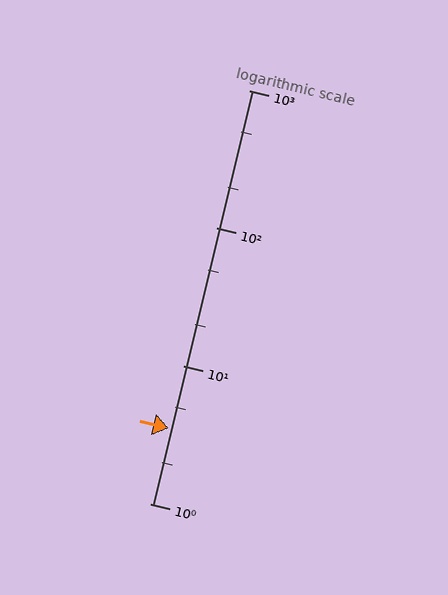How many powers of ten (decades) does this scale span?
The scale spans 3 decades, from 1 to 1000.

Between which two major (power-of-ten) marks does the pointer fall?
The pointer is between 1 and 10.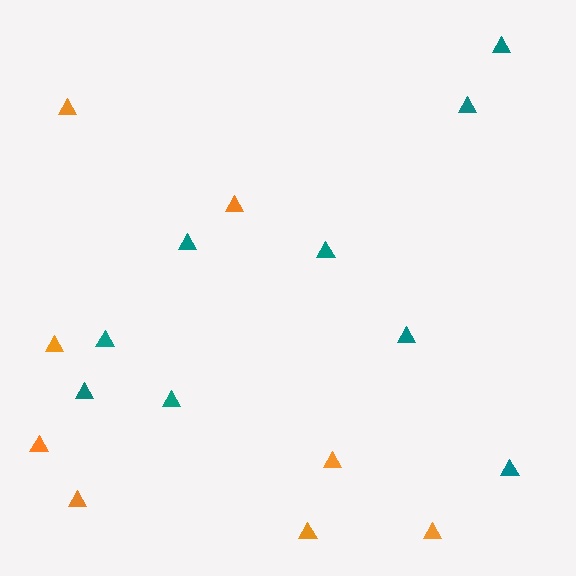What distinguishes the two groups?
There are 2 groups: one group of orange triangles (8) and one group of teal triangles (9).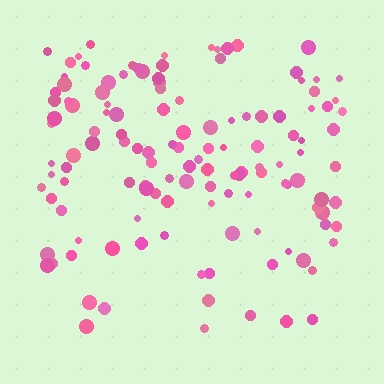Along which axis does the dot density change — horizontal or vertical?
Vertical.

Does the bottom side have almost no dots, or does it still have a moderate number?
Still a moderate number, just noticeably fewer than the top.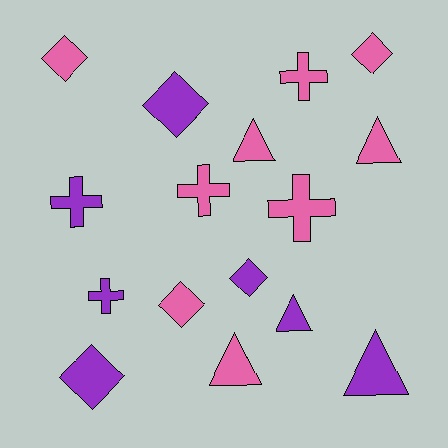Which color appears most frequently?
Pink, with 9 objects.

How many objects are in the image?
There are 16 objects.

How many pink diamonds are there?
There are 3 pink diamonds.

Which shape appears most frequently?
Diamond, with 6 objects.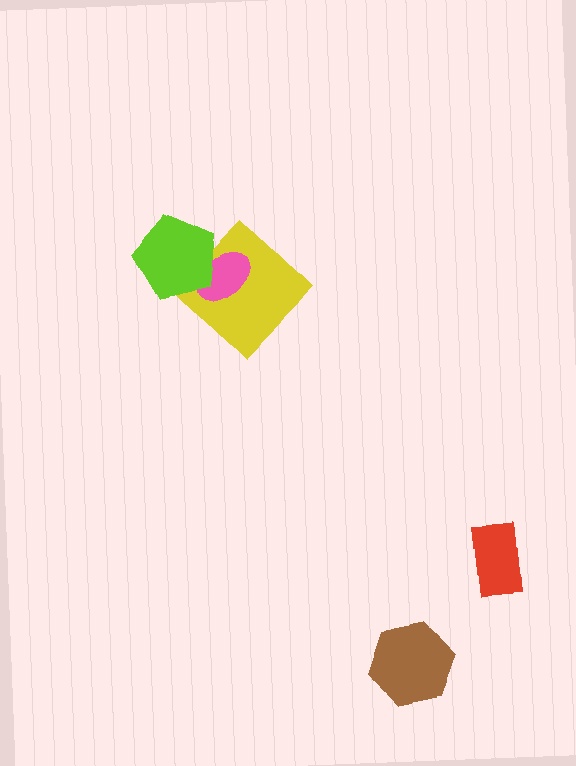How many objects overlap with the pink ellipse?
2 objects overlap with the pink ellipse.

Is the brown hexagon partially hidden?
No, no other shape covers it.